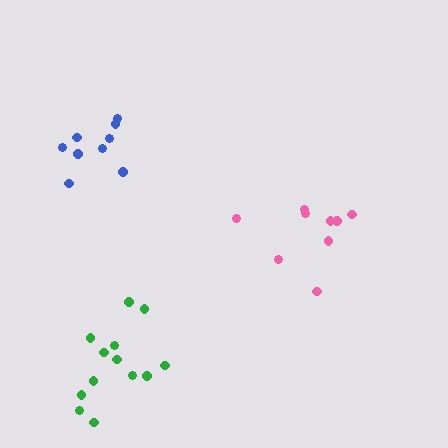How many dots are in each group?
Group 1: 9 dots, Group 2: 9 dots, Group 3: 13 dots (31 total).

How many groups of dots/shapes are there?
There are 3 groups.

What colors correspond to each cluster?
The clusters are colored: blue, pink, green.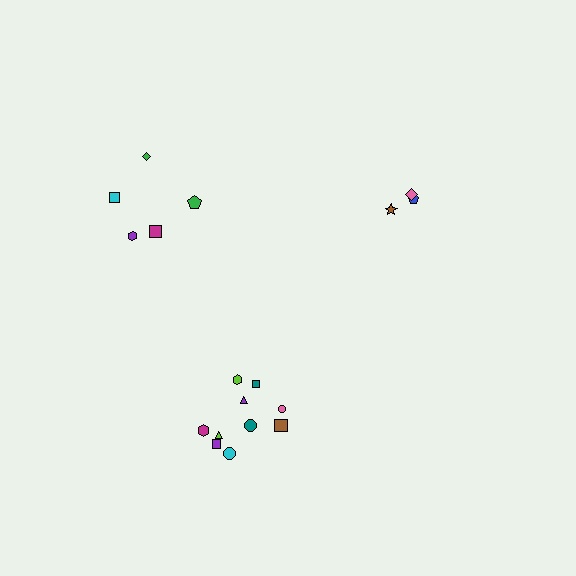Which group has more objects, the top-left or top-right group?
The top-left group.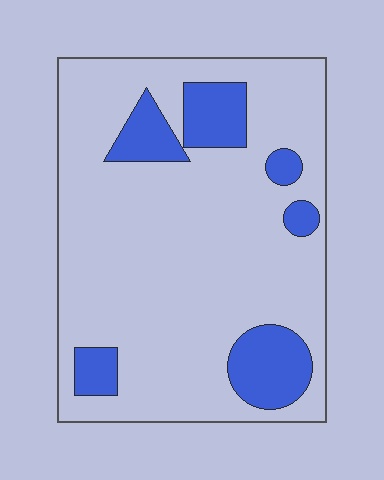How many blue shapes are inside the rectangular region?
6.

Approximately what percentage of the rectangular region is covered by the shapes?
Approximately 20%.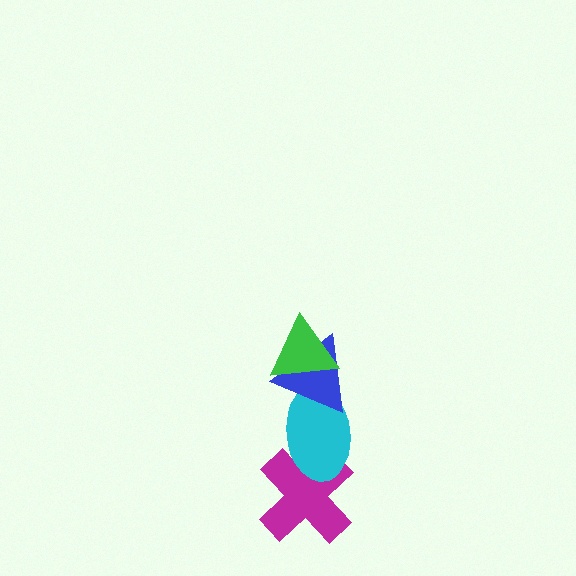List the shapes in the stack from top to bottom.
From top to bottom: the green triangle, the blue triangle, the cyan ellipse, the magenta cross.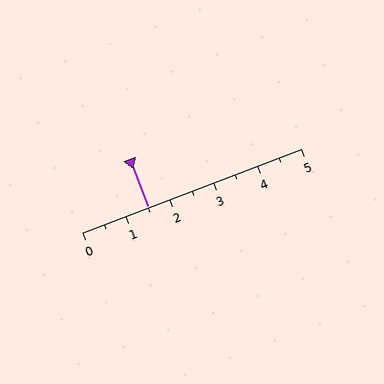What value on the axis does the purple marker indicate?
The marker indicates approximately 1.5.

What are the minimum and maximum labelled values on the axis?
The axis runs from 0 to 5.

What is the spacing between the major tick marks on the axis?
The major ticks are spaced 1 apart.